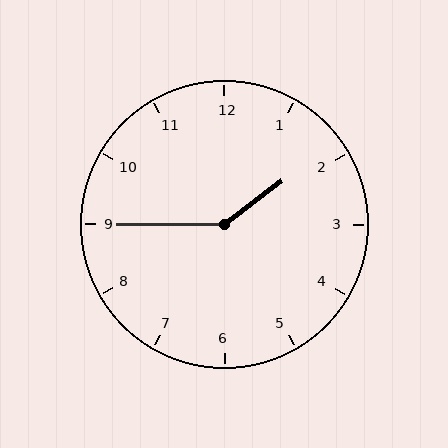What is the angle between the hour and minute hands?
Approximately 142 degrees.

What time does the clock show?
1:45.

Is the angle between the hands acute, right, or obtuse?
It is obtuse.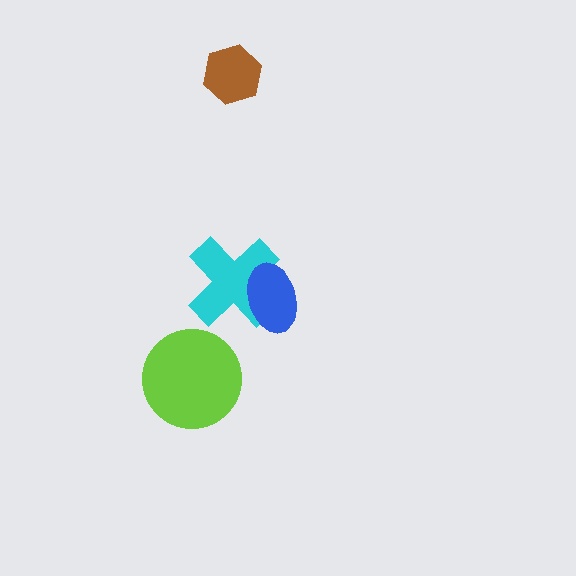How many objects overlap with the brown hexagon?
0 objects overlap with the brown hexagon.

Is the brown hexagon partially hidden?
No, no other shape covers it.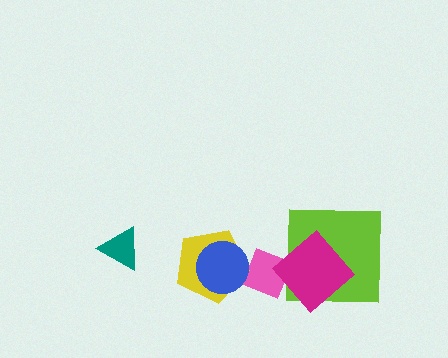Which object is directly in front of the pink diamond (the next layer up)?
The yellow pentagon is directly in front of the pink diamond.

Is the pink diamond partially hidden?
Yes, it is partially covered by another shape.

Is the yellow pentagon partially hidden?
Yes, it is partially covered by another shape.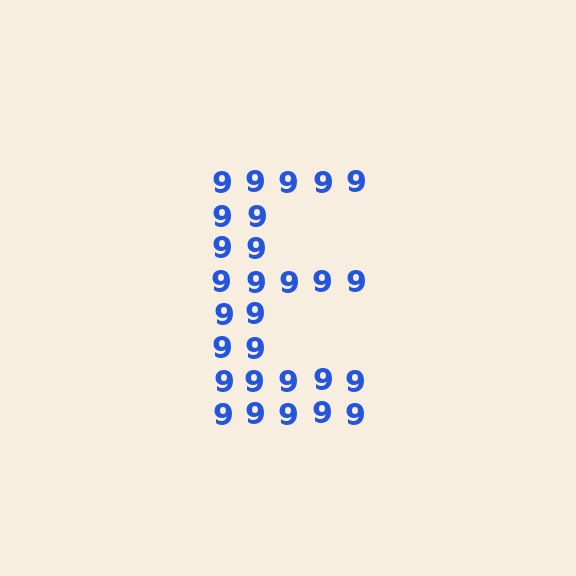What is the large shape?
The large shape is the letter E.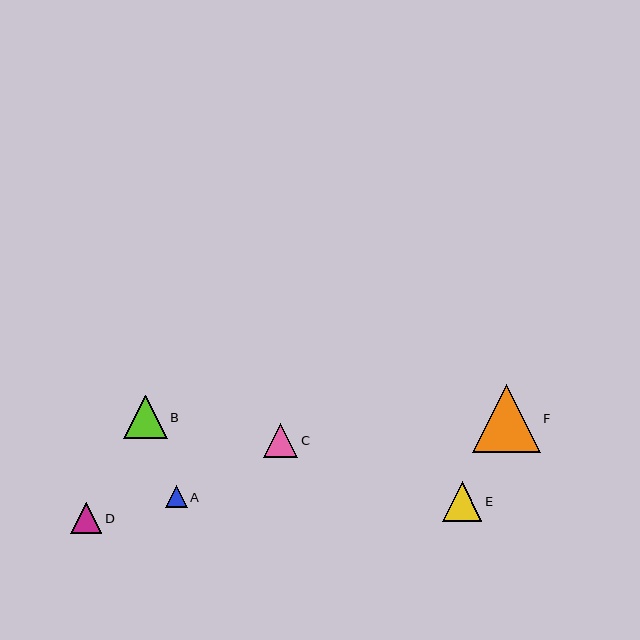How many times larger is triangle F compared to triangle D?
Triangle F is approximately 2.2 times the size of triangle D.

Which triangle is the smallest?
Triangle A is the smallest with a size of approximately 22 pixels.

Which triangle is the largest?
Triangle F is the largest with a size of approximately 68 pixels.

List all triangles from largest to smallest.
From largest to smallest: F, B, E, C, D, A.